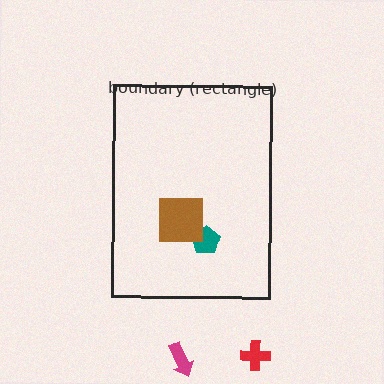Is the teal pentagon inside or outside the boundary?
Inside.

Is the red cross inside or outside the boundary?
Outside.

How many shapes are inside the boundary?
2 inside, 2 outside.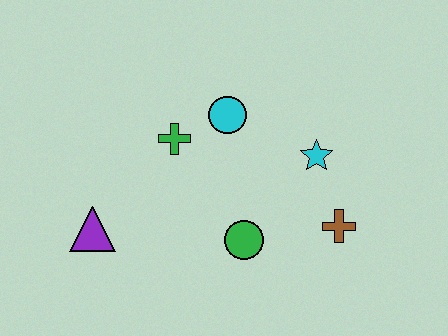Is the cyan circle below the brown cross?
No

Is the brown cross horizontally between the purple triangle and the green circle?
No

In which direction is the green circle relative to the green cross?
The green circle is below the green cross.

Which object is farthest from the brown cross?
The purple triangle is farthest from the brown cross.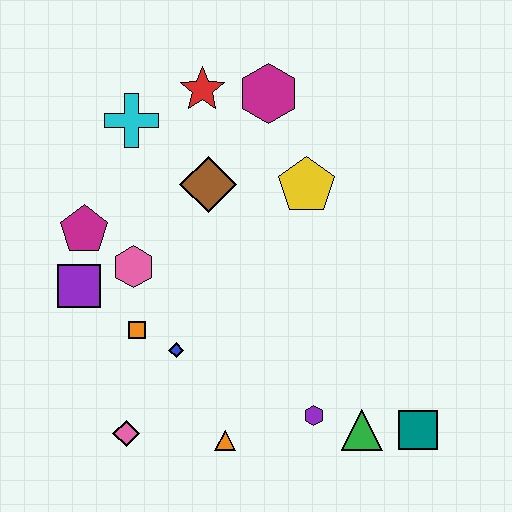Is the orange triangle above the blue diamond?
No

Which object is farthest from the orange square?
The teal square is farthest from the orange square.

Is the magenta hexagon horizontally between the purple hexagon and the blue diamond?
Yes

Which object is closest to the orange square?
The blue diamond is closest to the orange square.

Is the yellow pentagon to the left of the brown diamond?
No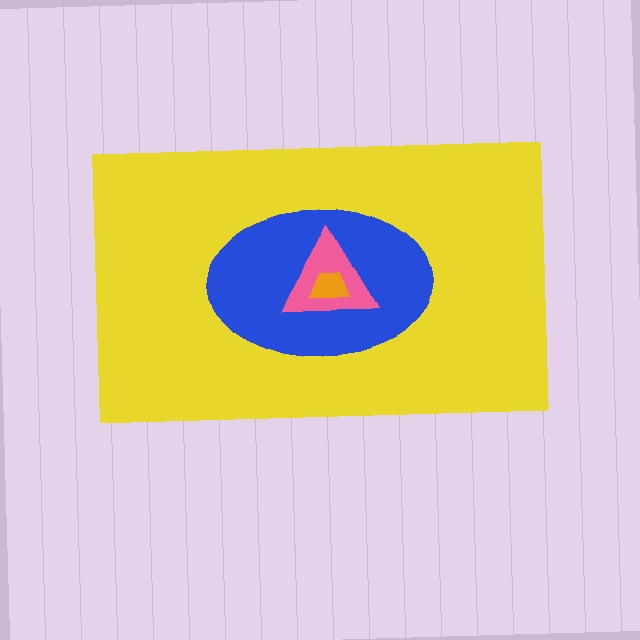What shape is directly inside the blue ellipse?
The pink triangle.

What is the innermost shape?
The orange trapezoid.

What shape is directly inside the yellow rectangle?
The blue ellipse.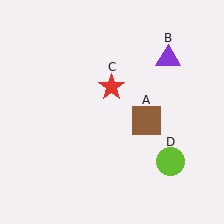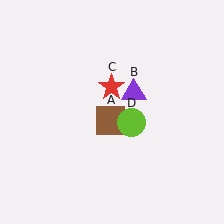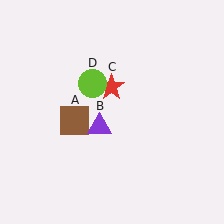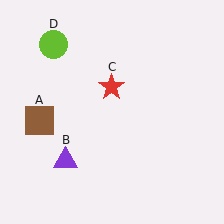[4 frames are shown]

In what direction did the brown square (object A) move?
The brown square (object A) moved left.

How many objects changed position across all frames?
3 objects changed position: brown square (object A), purple triangle (object B), lime circle (object D).